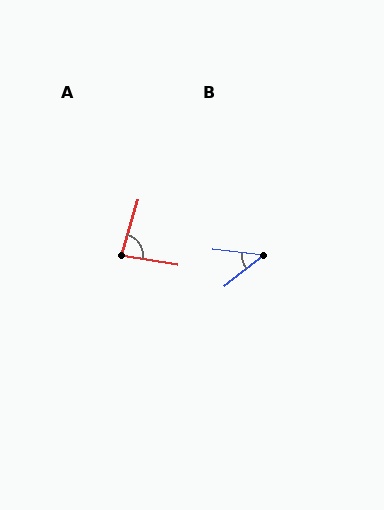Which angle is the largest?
A, at approximately 83 degrees.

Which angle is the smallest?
B, at approximately 44 degrees.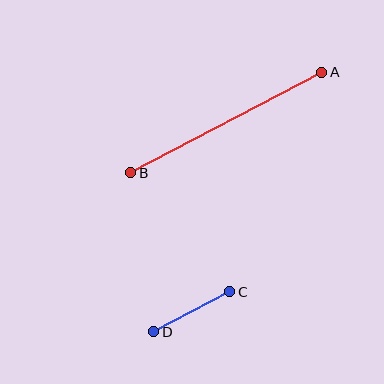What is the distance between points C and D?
The distance is approximately 86 pixels.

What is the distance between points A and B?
The distance is approximately 216 pixels.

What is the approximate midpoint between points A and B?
The midpoint is at approximately (226, 123) pixels.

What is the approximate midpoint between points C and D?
The midpoint is at approximately (192, 312) pixels.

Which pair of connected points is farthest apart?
Points A and B are farthest apart.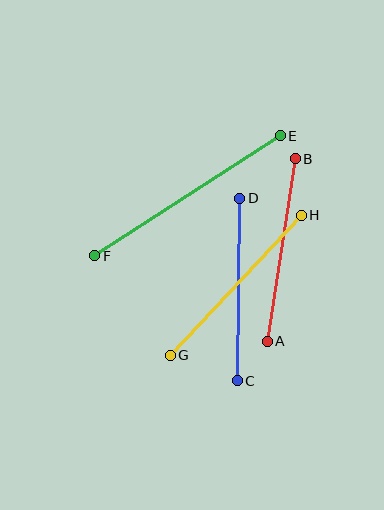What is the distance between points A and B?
The distance is approximately 184 pixels.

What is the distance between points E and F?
The distance is approximately 221 pixels.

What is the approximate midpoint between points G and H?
The midpoint is at approximately (236, 285) pixels.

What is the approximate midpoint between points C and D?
The midpoint is at approximately (238, 289) pixels.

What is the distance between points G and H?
The distance is approximately 192 pixels.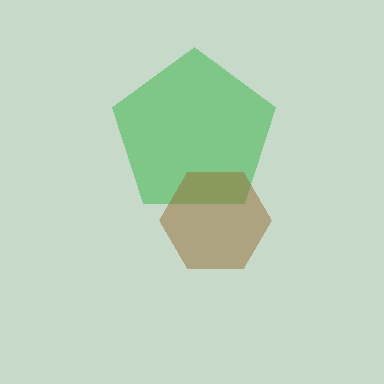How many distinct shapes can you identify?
There are 2 distinct shapes: a green pentagon, a brown hexagon.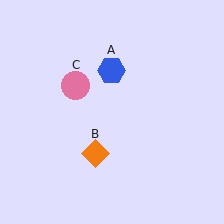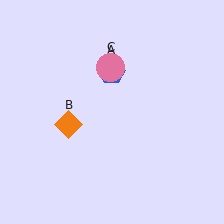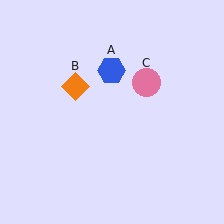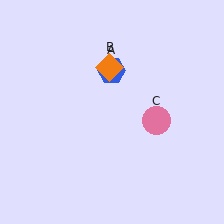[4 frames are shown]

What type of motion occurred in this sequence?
The orange diamond (object B), pink circle (object C) rotated clockwise around the center of the scene.